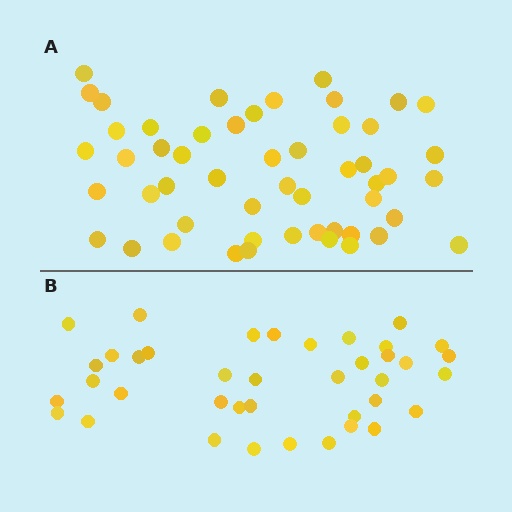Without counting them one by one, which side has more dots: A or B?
Region A (the top region) has more dots.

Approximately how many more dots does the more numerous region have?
Region A has approximately 15 more dots than region B.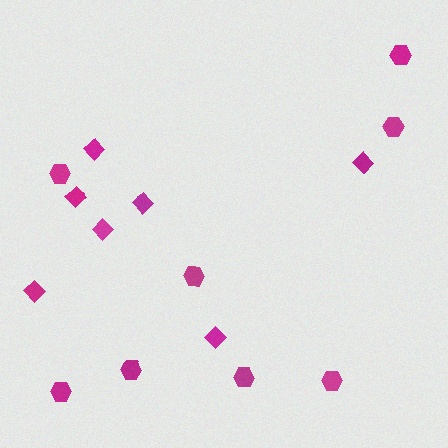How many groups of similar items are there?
There are 2 groups: one group of hexagons (8) and one group of diamonds (7).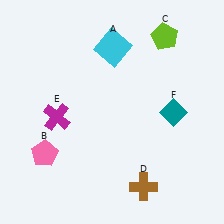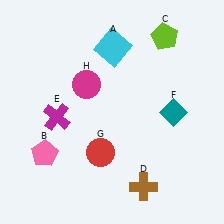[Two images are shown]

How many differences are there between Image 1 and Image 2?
There are 2 differences between the two images.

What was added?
A red circle (G), a magenta circle (H) were added in Image 2.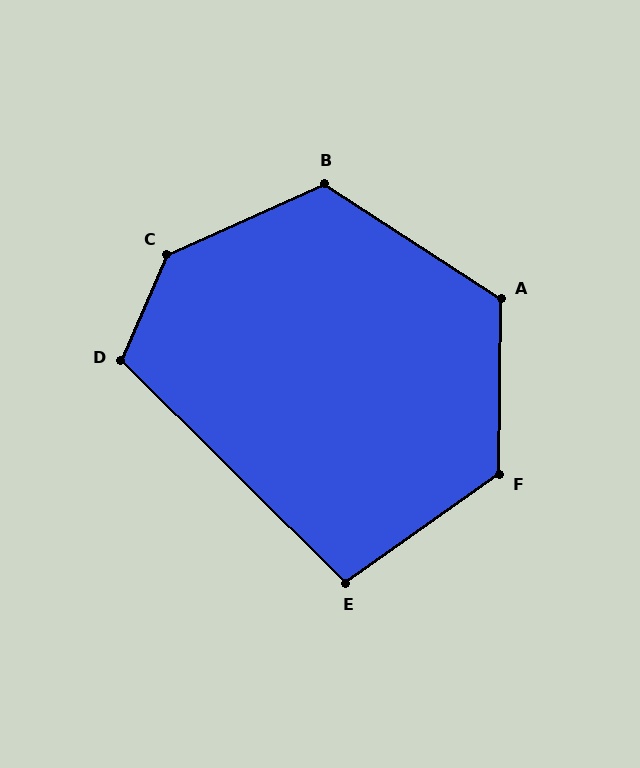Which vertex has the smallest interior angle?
E, at approximately 100 degrees.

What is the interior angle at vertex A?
Approximately 122 degrees (obtuse).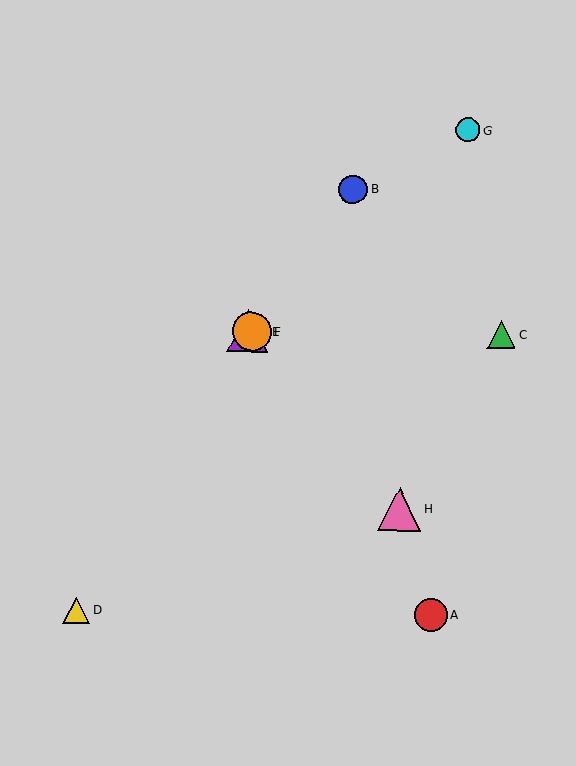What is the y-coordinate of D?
Object D is at y≈611.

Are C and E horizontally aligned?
Yes, both are at y≈335.